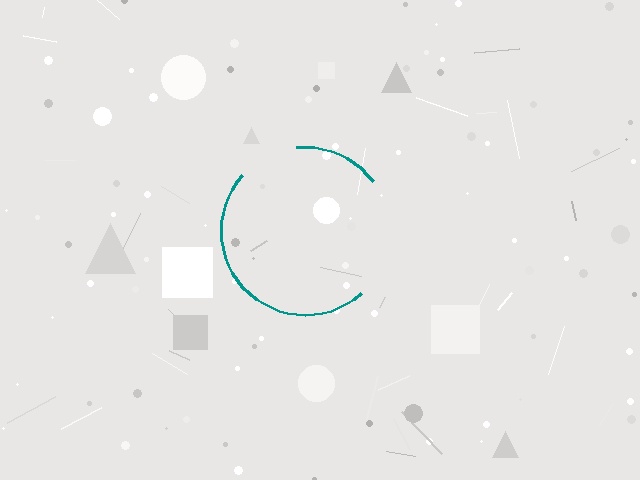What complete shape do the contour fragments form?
The contour fragments form a circle.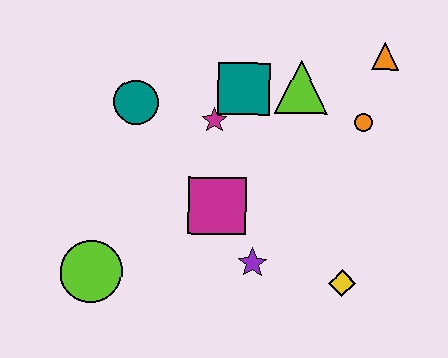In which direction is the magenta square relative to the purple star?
The magenta square is above the purple star.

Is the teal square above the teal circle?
Yes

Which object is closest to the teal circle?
The magenta star is closest to the teal circle.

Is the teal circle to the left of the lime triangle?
Yes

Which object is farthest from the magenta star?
The yellow diamond is farthest from the magenta star.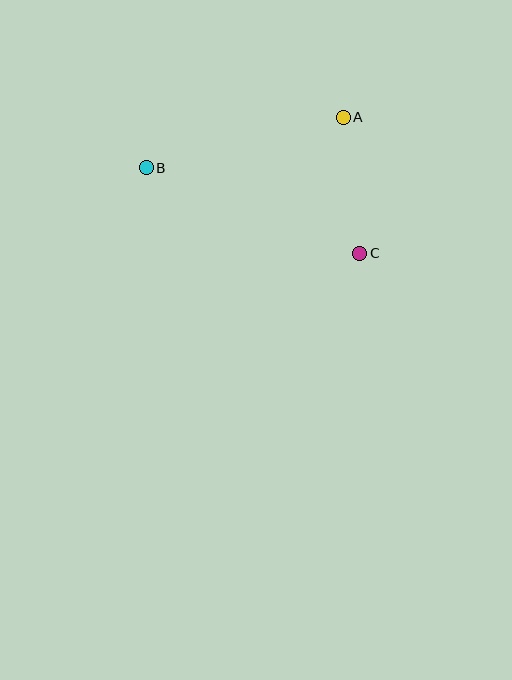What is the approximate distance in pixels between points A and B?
The distance between A and B is approximately 203 pixels.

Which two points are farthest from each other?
Points B and C are farthest from each other.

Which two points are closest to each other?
Points A and C are closest to each other.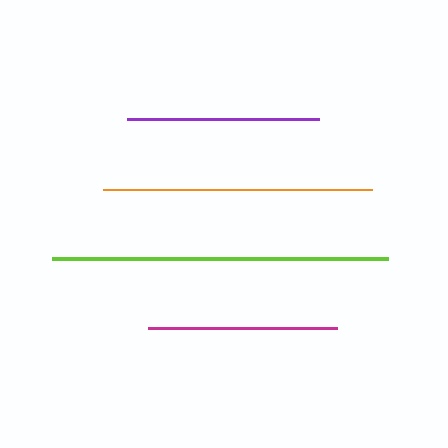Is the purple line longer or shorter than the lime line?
The lime line is longer than the purple line.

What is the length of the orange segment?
The orange segment is approximately 269 pixels long.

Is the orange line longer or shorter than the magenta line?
The orange line is longer than the magenta line.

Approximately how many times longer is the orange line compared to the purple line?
The orange line is approximately 1.4 times the length of the purple line.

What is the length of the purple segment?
The purple segment is approximately 192 pixels long.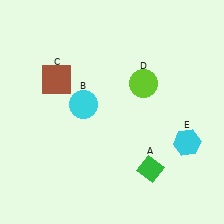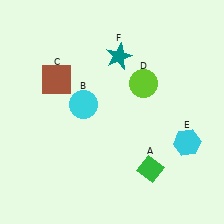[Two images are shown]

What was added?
A teal star (F) was added in Image 2.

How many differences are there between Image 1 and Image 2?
There is 1 difference between the two images.